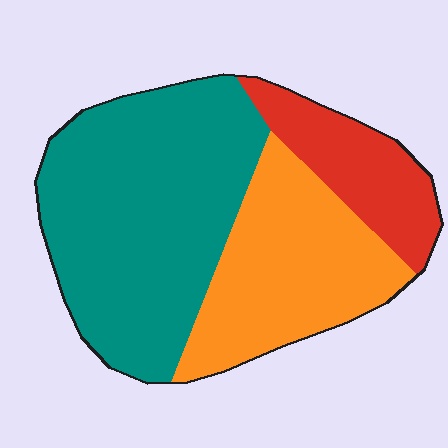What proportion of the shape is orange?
Orange covers roughly 30% of the shape.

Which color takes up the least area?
Red, at roughly 15%.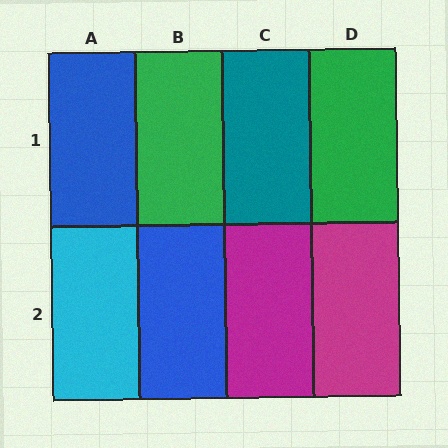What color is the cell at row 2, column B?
Blue.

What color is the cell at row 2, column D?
Magenta.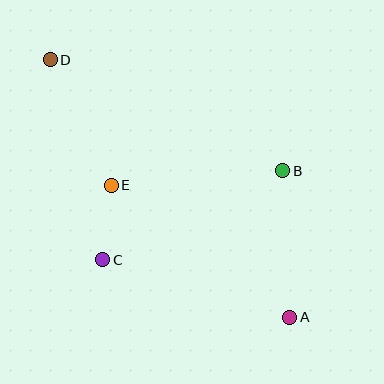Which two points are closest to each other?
Points C and E are closest to each other.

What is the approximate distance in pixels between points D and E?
The distance between D and E is approximately 139 pixels.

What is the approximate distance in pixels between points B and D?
The distance between B and D is approximately 258 pixels.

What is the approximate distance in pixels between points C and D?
The distance between C and D is approximately 207 pixels.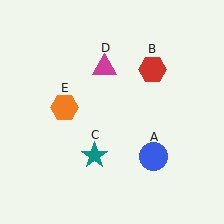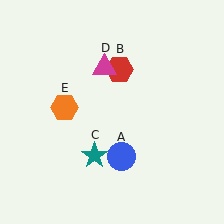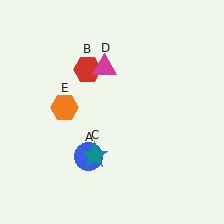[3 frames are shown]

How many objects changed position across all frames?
2 objects changed position: blue circle (object A), red hexagon (object B).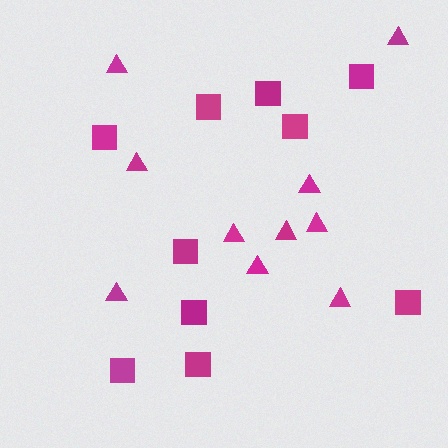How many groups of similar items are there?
There are 2 groups: one group of squares (10) and one group of triangles (10).